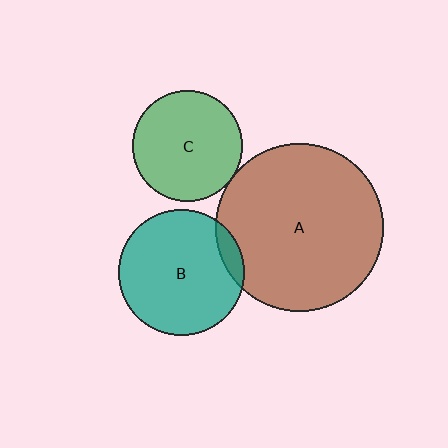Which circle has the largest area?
Circle A (brown).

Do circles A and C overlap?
Yes.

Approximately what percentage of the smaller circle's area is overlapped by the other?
Approximately 5%.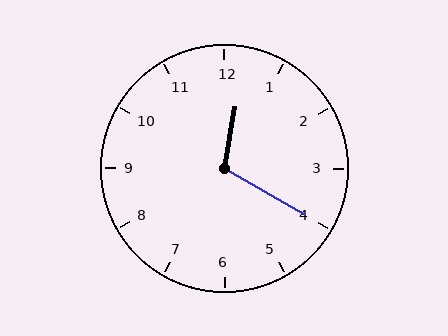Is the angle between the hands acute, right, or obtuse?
It is obtuse.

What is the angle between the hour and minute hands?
Approximately 110 degrees.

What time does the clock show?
12:20.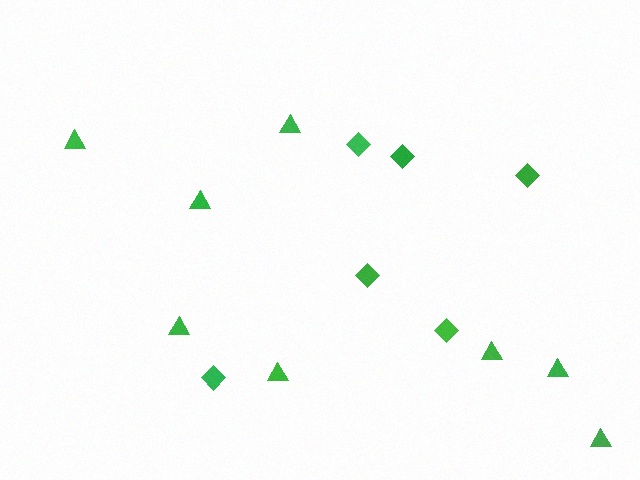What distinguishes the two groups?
There are 2 groups: one group of diamonds (6) and one group of triangles (8).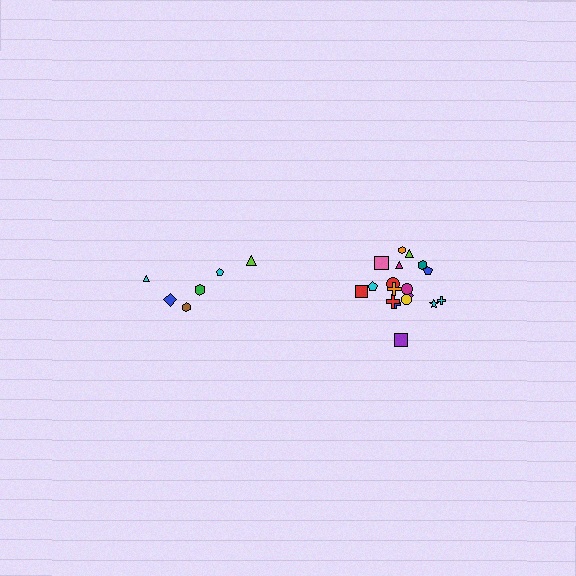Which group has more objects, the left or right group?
The right group.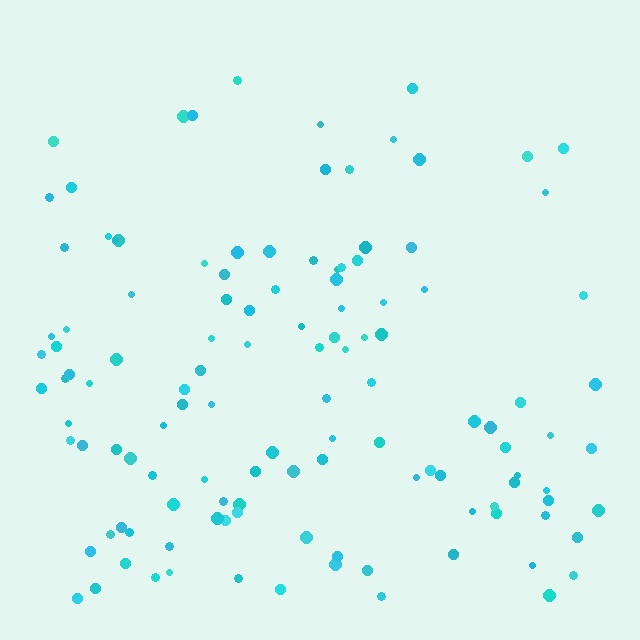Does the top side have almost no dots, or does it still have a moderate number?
Still a moderate number, just noticeably fewer than the bottom.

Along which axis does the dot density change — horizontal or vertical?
Vertical.